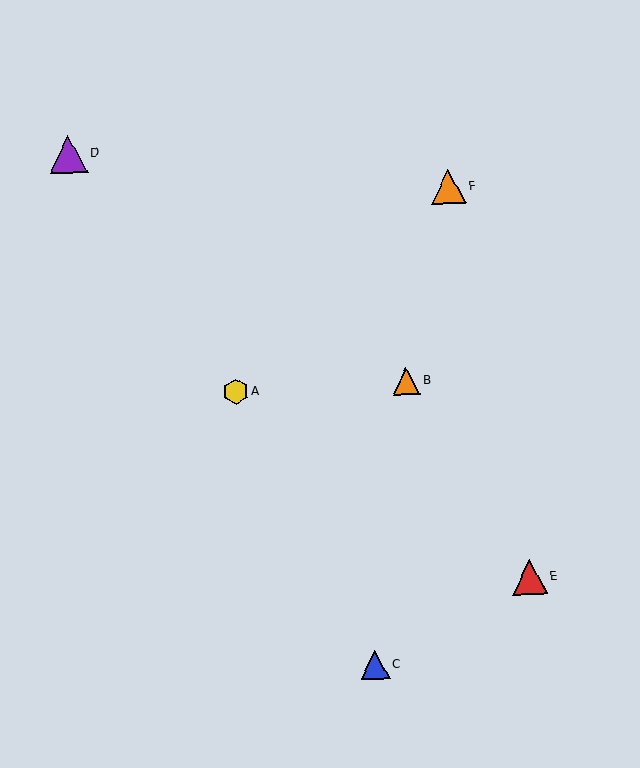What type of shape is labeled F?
Shape F is an orange triangle.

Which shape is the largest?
The purple triangle (labeled D) is the largest.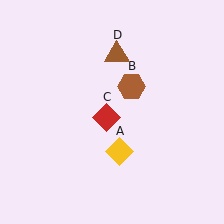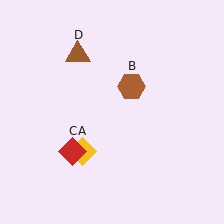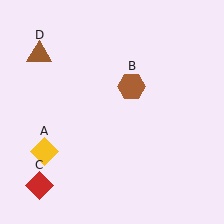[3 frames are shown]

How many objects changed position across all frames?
3 objects changed position: yellow diamond (object A), red diamond (object C), brown triangle (object D).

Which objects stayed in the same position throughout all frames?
Brown hexagon (object B) remained stationary.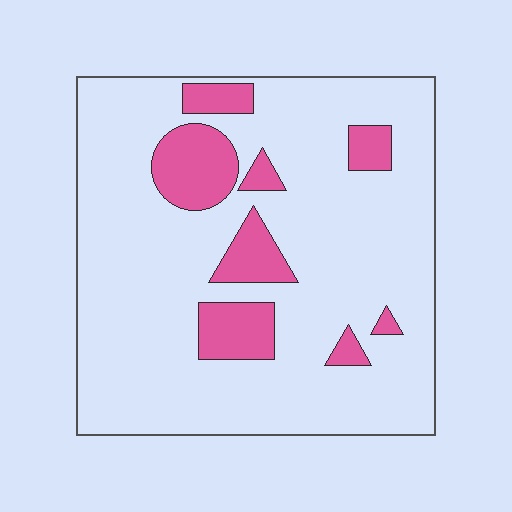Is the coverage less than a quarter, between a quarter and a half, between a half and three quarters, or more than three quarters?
Less than a quarter.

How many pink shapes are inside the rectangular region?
8.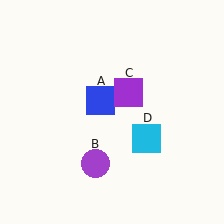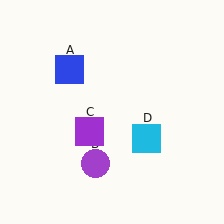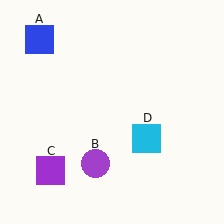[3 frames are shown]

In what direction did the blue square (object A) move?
The blue square (object A) moved up and to the left.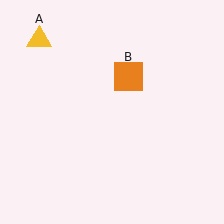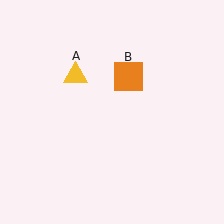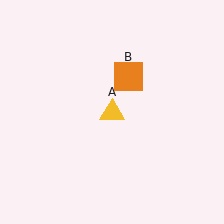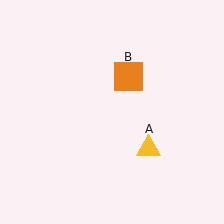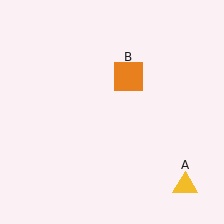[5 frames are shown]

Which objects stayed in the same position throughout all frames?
Orange square (object B) remained stationary.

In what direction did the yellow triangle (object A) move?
The yellow triangle (object A) moved down and to the right.